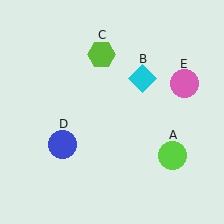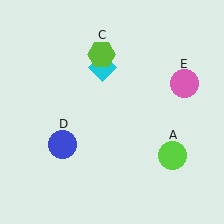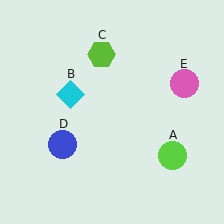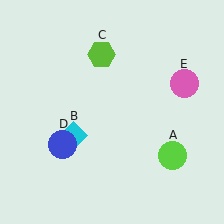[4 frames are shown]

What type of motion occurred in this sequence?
The cyan diamond (object B) rotated counterclockwise around the center of the scene.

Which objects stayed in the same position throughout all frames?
Lime circle (object A) and lime hexagon (object C) and blue circle (object D) and pink circle (object E) remained stationary.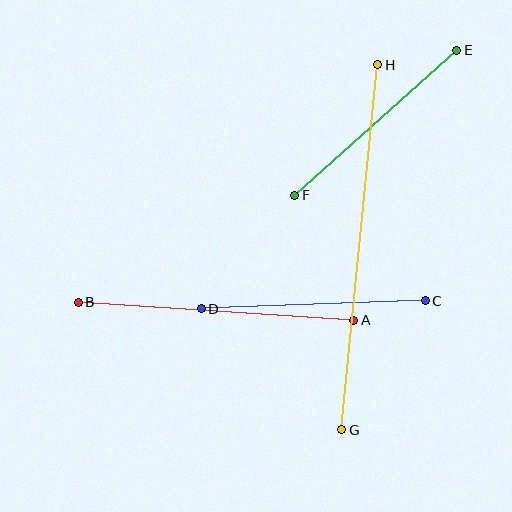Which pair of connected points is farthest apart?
Points G and H are farthest apart.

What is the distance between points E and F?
The distance is approximately 218 pixels.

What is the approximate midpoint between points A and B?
The midpoint is at approximately (216, 311) pixels.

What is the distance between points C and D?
The distance is approximately 224 pixels.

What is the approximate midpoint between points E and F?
The midpoint is at approximately (376, 123) pixels.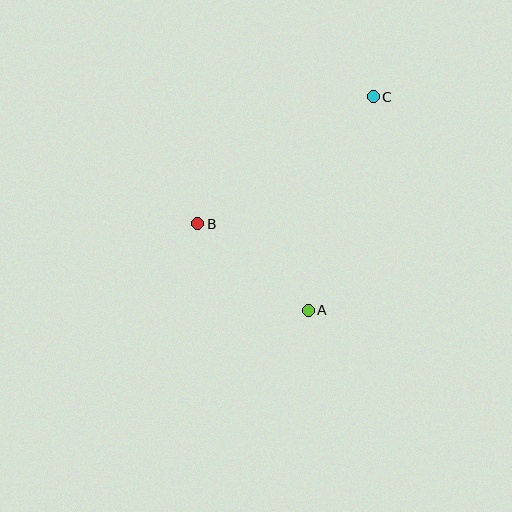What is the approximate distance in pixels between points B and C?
The distance between B and C is approximately 216 pixels.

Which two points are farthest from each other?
Points A and C are farthest from each other.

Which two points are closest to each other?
Points A and B are closest to each other.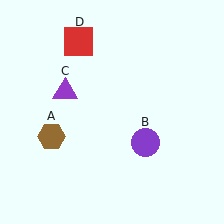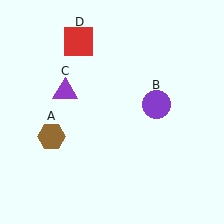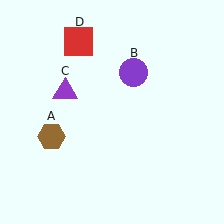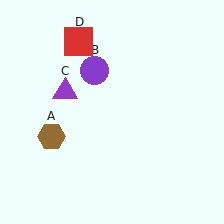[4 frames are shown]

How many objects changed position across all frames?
1 object changed position: purple circle (object B).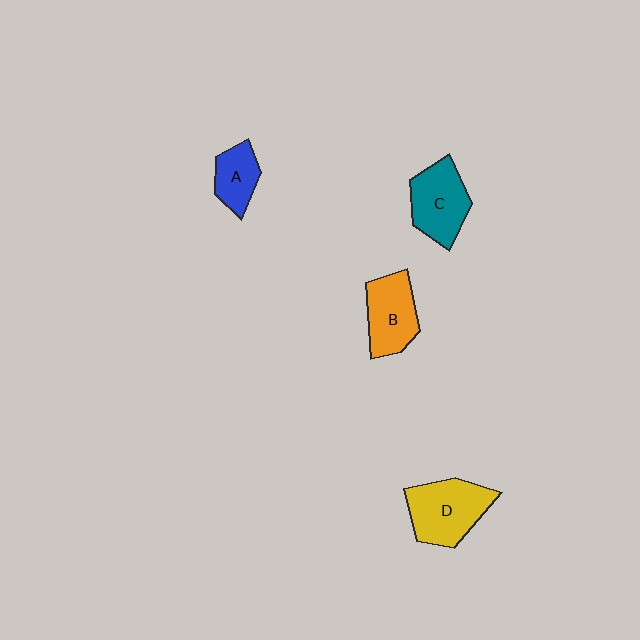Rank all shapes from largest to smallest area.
From largest to smallest: D (yellow), C (teal), B (orange), A (blue).